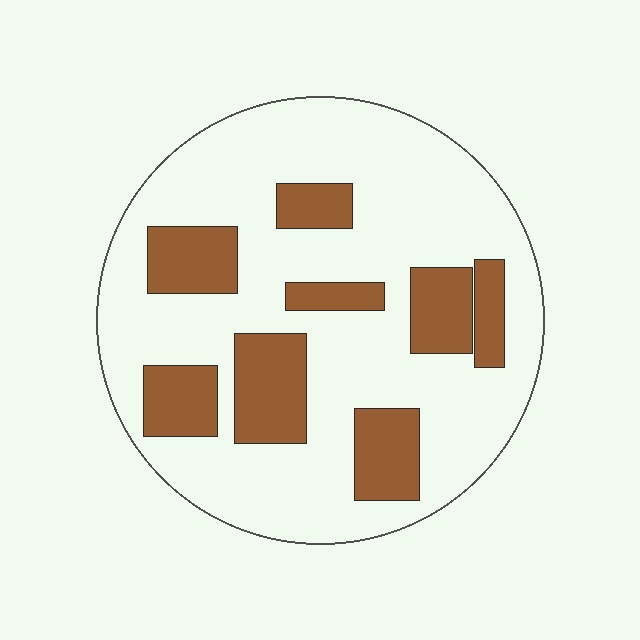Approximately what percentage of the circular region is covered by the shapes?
Approximately 25%.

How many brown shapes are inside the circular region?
8.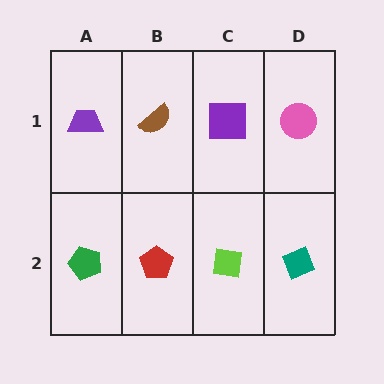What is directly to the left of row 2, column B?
A green pentagon.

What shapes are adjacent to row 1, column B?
A red pentagon (row 2, column B), a purple trapezoid (row 1, column A), a purple square (row 1, column C).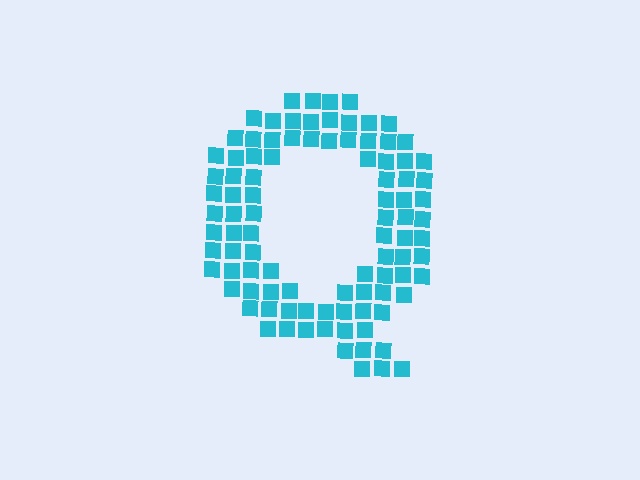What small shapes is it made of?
It is made of small squares.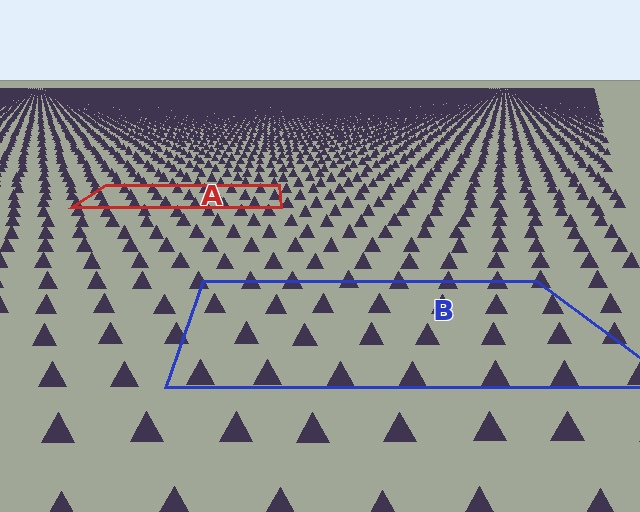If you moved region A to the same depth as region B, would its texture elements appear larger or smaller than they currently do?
They would appear larger. At a closer depth, the same texture elements are projected at a bigger on-screen size.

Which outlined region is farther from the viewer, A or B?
Region A is farther from the viewer — the texture elements inside it appear smaller and more densely packed.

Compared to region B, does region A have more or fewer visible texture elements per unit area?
Region A has more texture elements per unit area — they are packed more densely because it is farther away.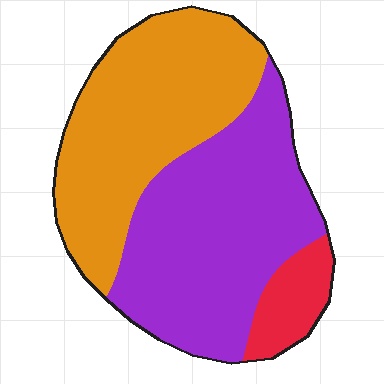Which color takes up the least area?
Red, at roughly 10%.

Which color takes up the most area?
Purple, at roughly 50%.